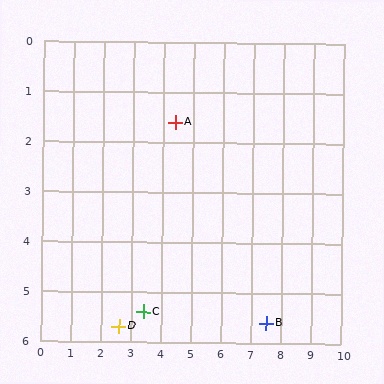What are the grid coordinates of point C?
Point C is at approximately (3.4, 5.4).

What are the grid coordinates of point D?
Point D is at approximately (2.6, 5.7).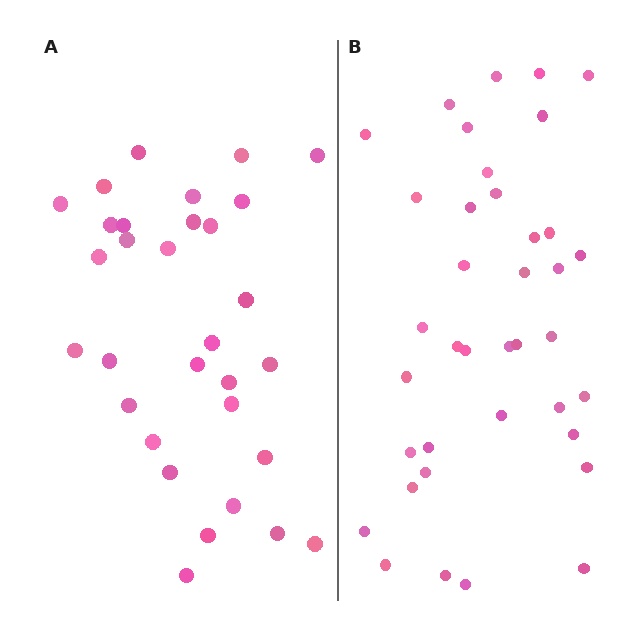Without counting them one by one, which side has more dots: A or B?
Region B (the right region) has more dots.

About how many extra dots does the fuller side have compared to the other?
Region B has roughly 8 or so more dots than region A.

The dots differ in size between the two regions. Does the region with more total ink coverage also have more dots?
No. Region A has more total ink coverage because its dots are larger, but region B actually contains more individual dots. Total area can be misleading — the number of items is what matters here.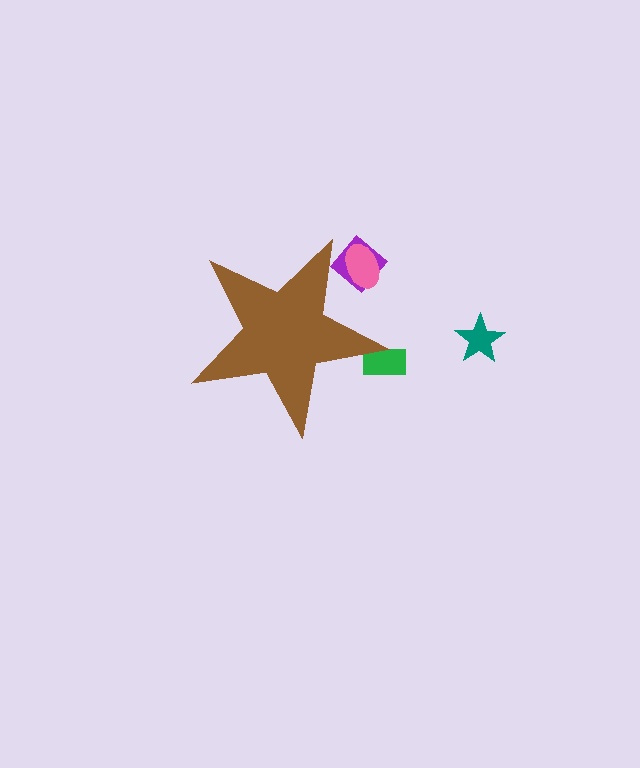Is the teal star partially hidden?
No, the teal star is fully visible.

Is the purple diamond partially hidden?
Yes, the purple diamond is partially hidden behind the brown star.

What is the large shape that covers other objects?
A brown star.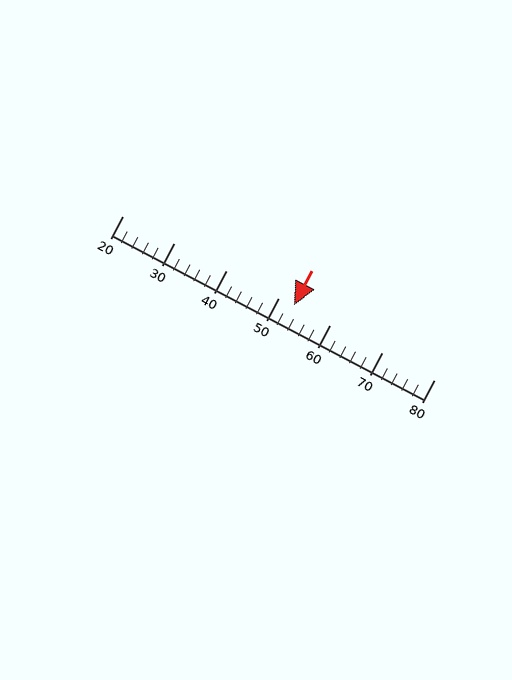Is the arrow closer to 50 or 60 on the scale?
The arrow is closer to 50.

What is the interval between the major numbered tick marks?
The major tick marks are spaced 10 units apart.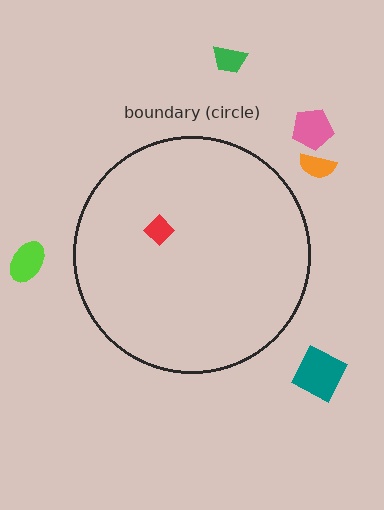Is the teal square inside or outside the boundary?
Outside.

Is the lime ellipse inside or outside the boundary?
Outside.